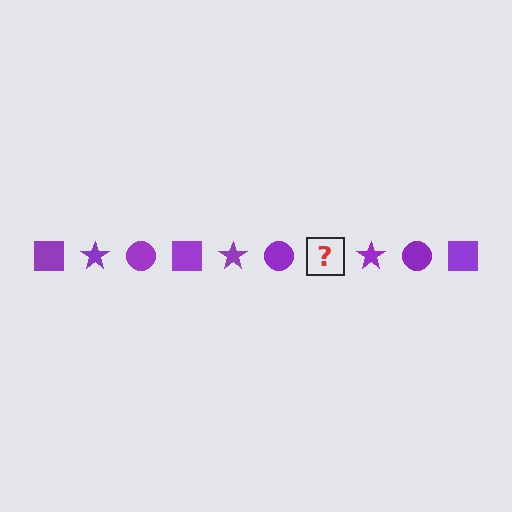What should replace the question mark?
The question mark should be replaced with a purple square.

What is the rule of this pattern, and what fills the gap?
The rule is that the pattern cycles through square, star, circle shapes in purple. The gap should be filled with a purple square.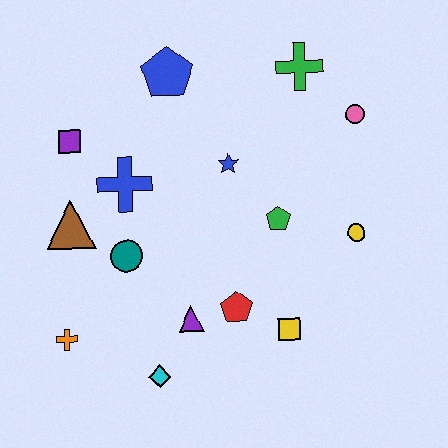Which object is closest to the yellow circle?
The green pentagon is closest to the yellow circle.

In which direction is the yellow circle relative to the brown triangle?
The yellow circle is to the right of the brown triangle.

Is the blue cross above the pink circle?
No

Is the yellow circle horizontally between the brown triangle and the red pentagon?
No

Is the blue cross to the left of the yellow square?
Yes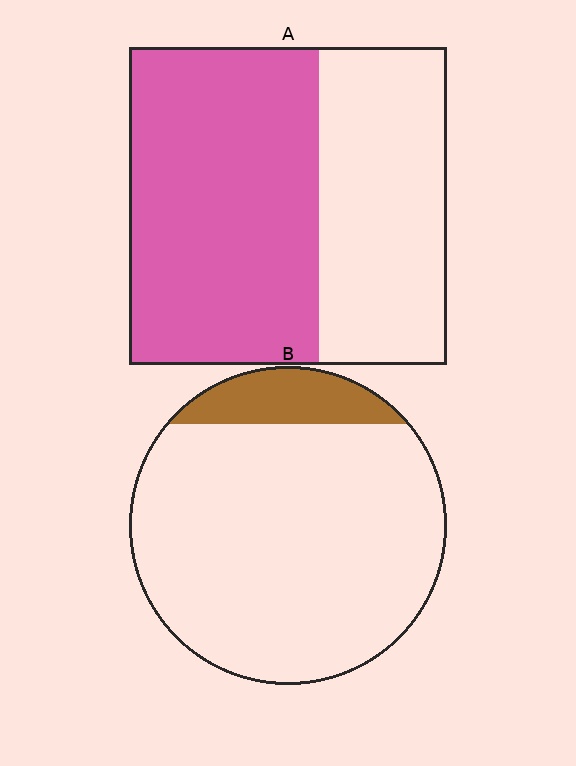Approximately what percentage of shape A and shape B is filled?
A is approximately 60% and B is approximately 10%.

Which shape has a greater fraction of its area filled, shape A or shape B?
Shape A.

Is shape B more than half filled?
No.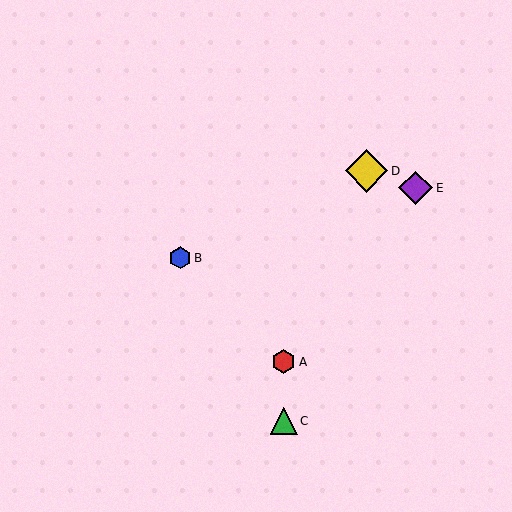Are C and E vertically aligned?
No, C is at x≈284 and E is at x≈416.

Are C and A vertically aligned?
Yes, both are at x≈284.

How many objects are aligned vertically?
2 objects (A, C) are aligned vertically.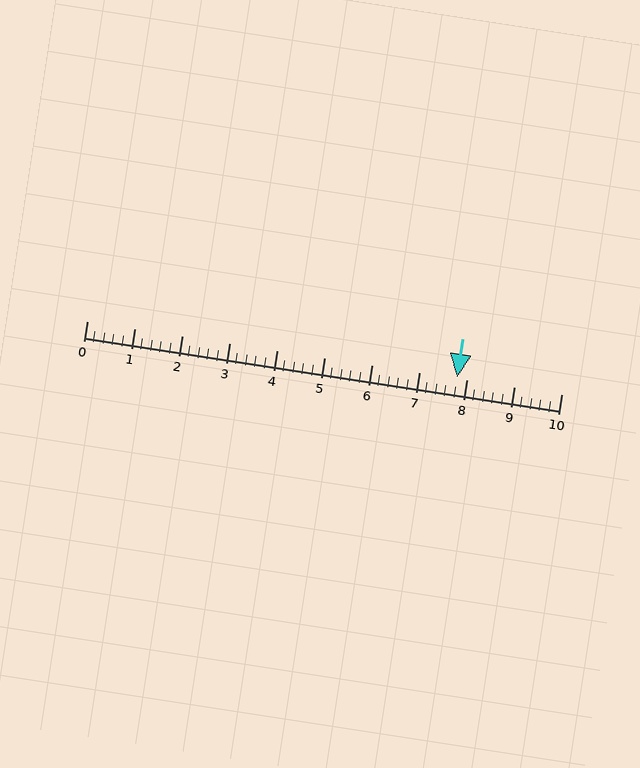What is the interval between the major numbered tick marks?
The major tick marks are spaced 1 units apart.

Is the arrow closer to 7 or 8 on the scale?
The arrow is closer to 8.